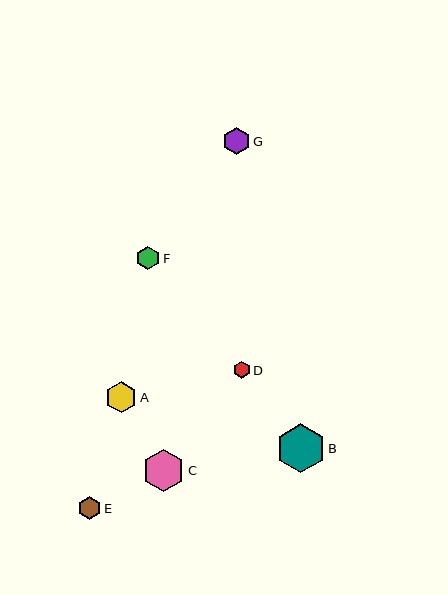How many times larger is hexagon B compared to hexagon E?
Hexagon B is approximately 2.1 times the size of hexagon E.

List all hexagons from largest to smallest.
From largest to smallest: B, C, A, G, F, E, D.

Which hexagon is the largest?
Hexagon B is the largest with a size of approximately 49 pixels.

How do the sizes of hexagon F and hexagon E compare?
Hexagon F and hexagon E are approximately the same size.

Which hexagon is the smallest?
Hexagon D is the smallest with a size of approximately 17 pixels.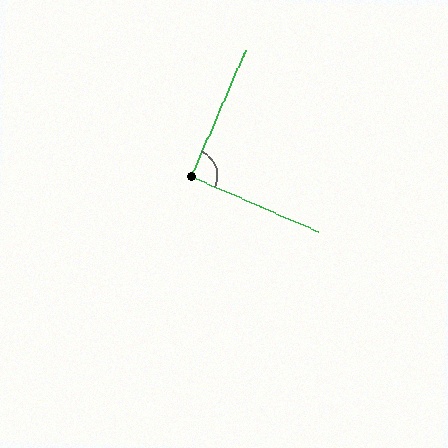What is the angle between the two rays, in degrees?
Approximately 91 degrees.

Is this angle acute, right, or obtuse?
It is approximately a right angle.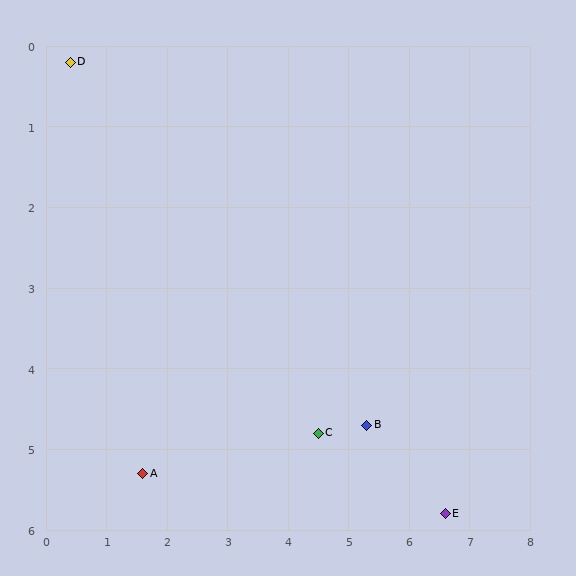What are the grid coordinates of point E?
Point E is at approximately (6.6, 5.8).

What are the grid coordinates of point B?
Point B is at approximately (5.3, 4.7).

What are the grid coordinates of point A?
Point A is at approximately (1.6, 5.3).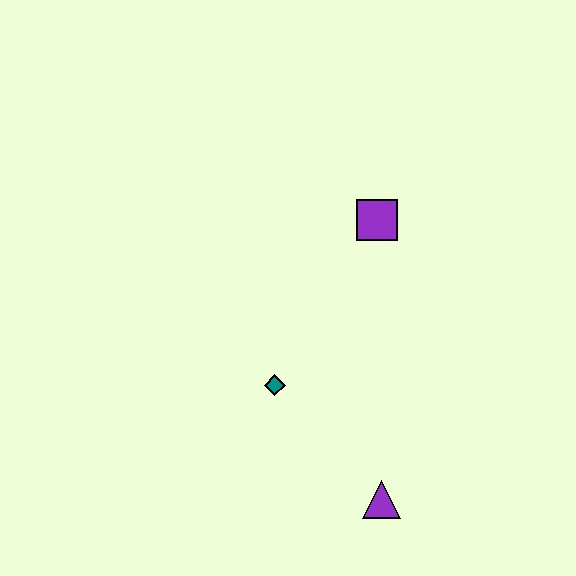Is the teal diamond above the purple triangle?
Yes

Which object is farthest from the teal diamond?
The purple square is farthest from the teal diamond.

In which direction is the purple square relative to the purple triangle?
The purple square is above the purple triangle.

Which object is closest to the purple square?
The teal diamond is closest to the purple square.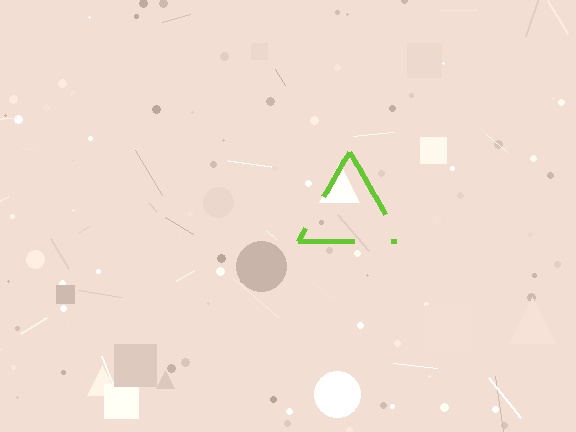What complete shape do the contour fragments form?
The contour fragments form a triangle.